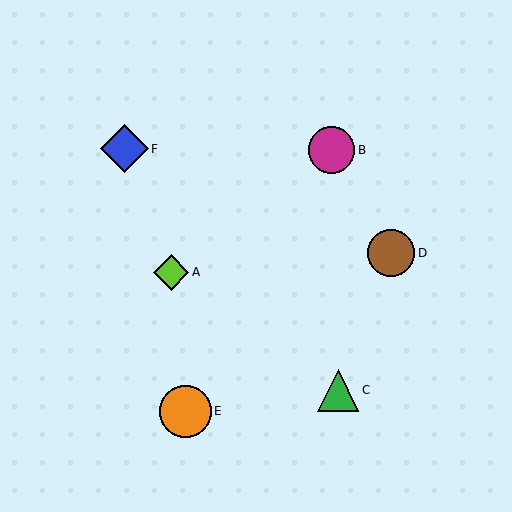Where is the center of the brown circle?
The center of the brown circle is at (391, 253).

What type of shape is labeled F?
Shape F is a blue diamond.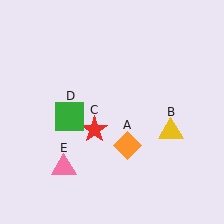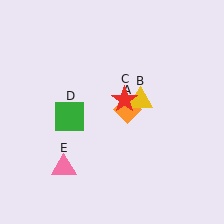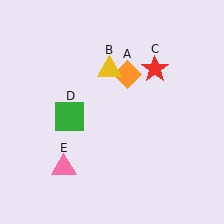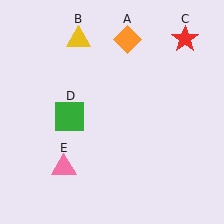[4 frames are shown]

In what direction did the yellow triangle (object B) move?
The yellow triangle (object B) moved up and to the left.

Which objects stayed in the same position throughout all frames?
Green square (object D) and pink triangle (object E) remained stationary.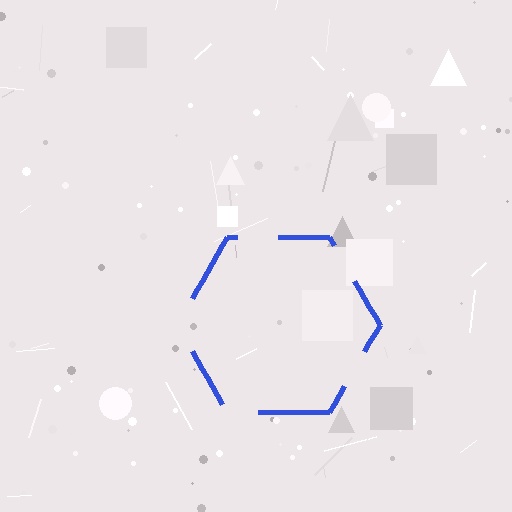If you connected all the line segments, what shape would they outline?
They would outline a hexagon.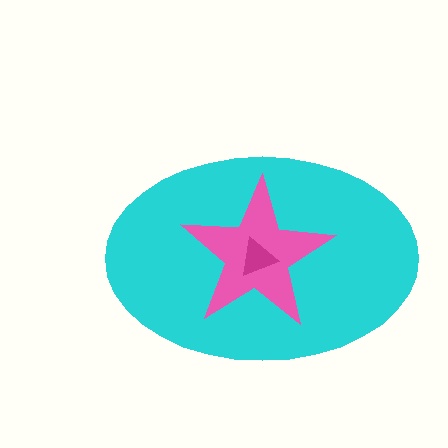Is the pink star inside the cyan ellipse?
Yes.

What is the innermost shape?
The magenta triangle.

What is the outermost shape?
The cyan ellipse.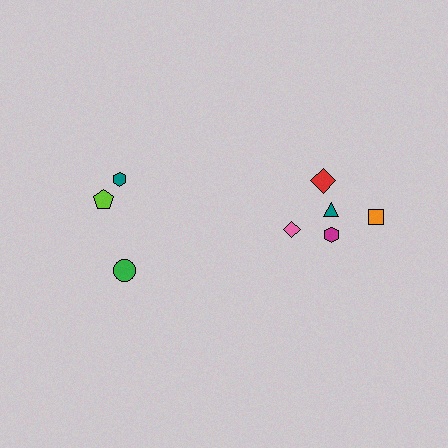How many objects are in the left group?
There are 3 objects.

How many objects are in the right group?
There are 5 objects.